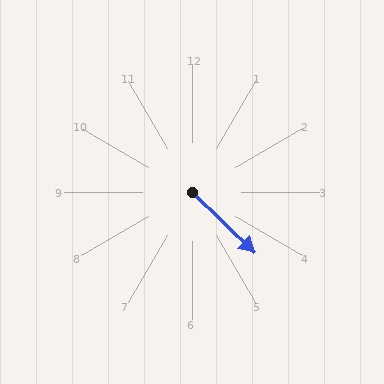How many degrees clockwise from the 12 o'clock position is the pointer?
Approximately 134 degrees.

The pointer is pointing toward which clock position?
Roughly 4 o'clock.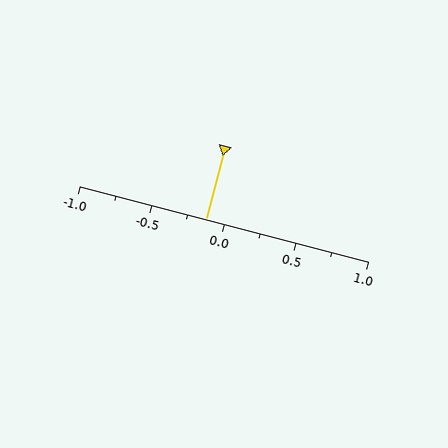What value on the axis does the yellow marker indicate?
The marker indicates approximately -0.12.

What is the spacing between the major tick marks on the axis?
The major ticks are spaced 0.5 apart.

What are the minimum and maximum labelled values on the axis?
The axis runs from -1.0 to 1.0.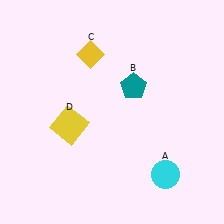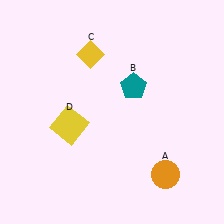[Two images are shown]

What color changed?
The circle (A) changed from cyan in Image 1 to orange in Image 2.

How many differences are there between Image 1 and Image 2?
There is 1 difference between the two images.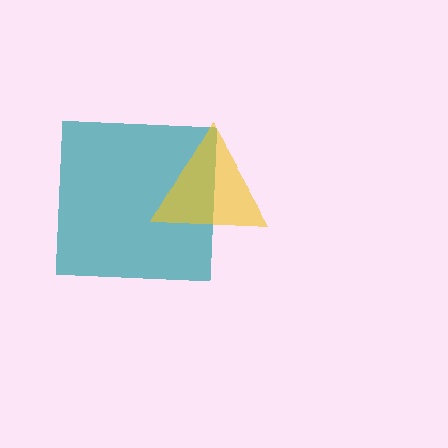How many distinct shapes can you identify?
There are 2 distinct shapes: a teal square, a yellow triangle.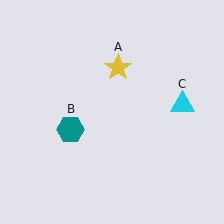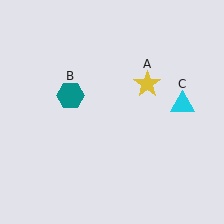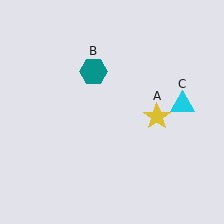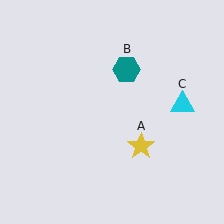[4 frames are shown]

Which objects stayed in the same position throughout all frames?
Cyan triangle (object C) remained stationary.